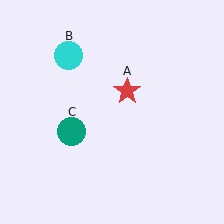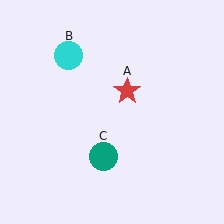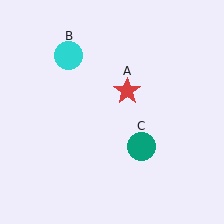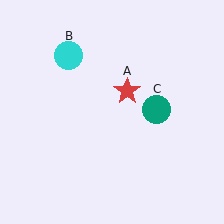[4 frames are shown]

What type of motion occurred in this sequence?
The teal circle (object C) rotated counterclockwise around the center of the scene.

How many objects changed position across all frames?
1 object changed position: teal circle (object C).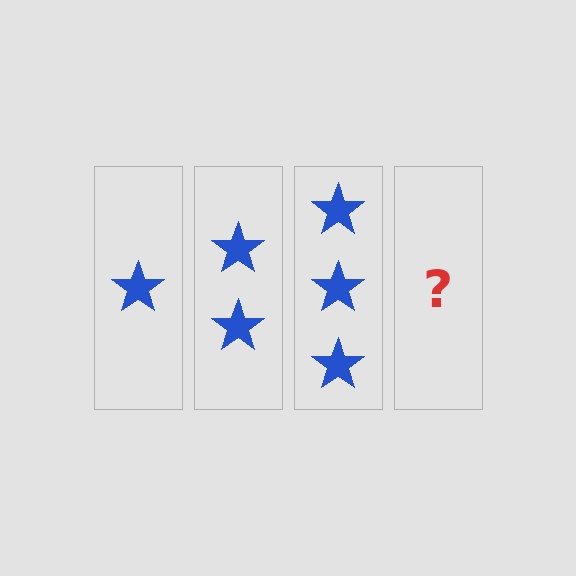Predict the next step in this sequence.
The next step is 4 stars.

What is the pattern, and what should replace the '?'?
The pattern is that each step adds one more star. The '?' should be 4 stars.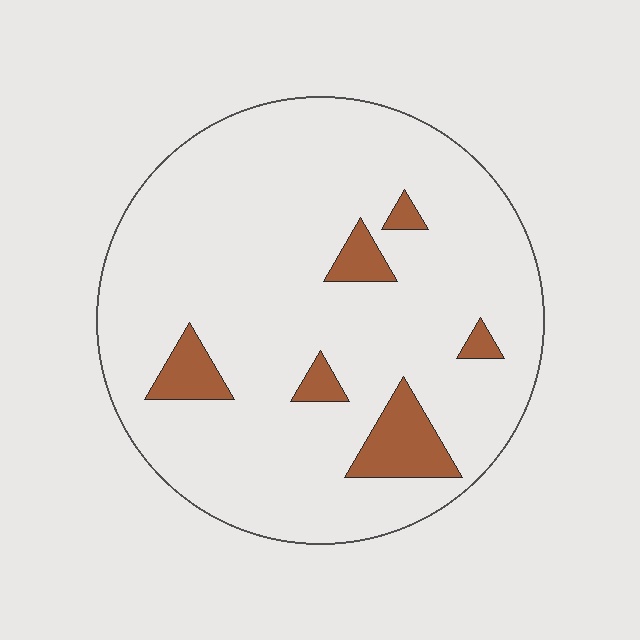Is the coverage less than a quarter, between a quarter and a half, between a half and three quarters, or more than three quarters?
Less than a quarter.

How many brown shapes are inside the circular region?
6.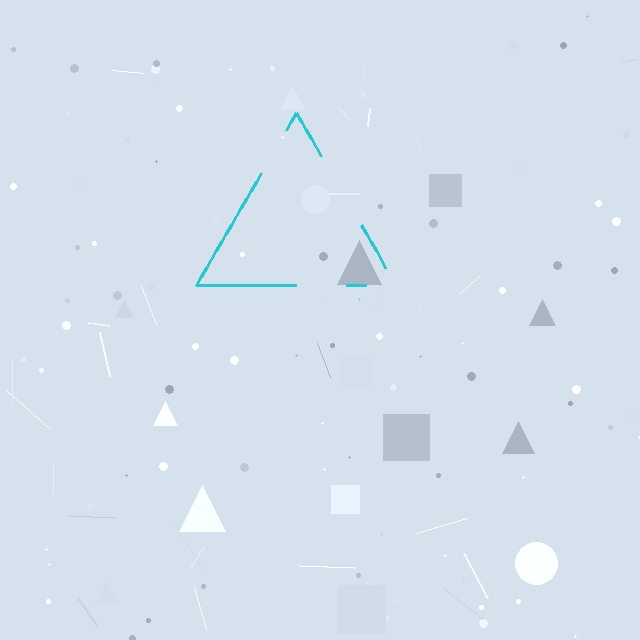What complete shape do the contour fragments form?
The contour fragments form a triangle.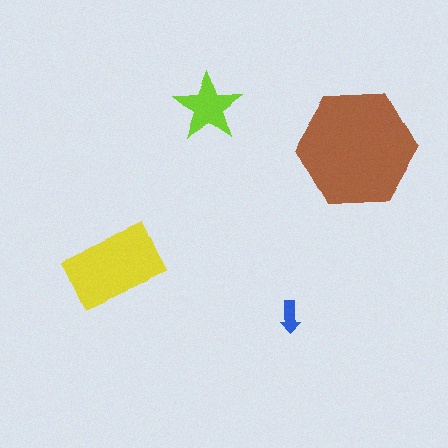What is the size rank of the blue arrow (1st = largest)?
4th.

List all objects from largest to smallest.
The brown hexagon, the yellow rectangle, the lime star, the blue arrow.